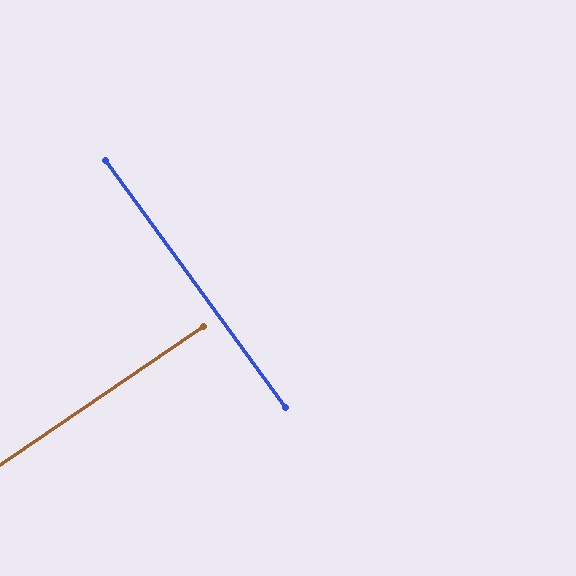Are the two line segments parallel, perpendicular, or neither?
Perpendicular — they meet at approximately 88°.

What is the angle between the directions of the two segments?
Approximately 88 degrees.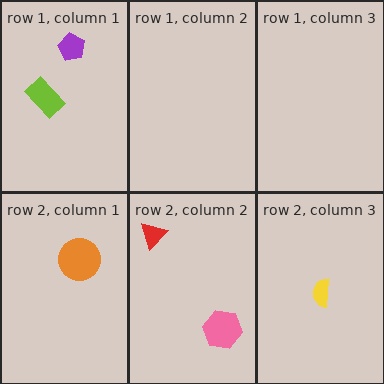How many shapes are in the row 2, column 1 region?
1.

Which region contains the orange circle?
The row 2, column 1 region.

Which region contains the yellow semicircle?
The row 2, column 3 region.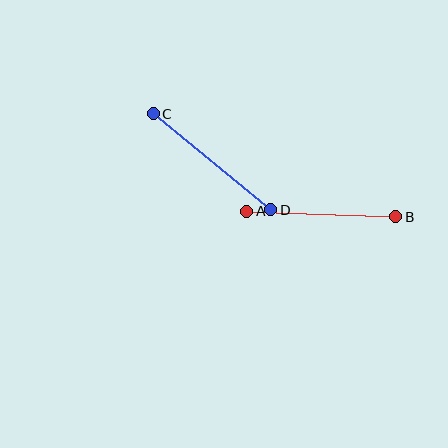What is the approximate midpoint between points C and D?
The midpoint is at approximately (212, 162) pixels.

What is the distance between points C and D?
The distance is approximately 152 pixels.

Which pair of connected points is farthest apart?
Points C and D are farthest apart.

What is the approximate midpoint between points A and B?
The midpoint is at approximately (321, 214) pixels.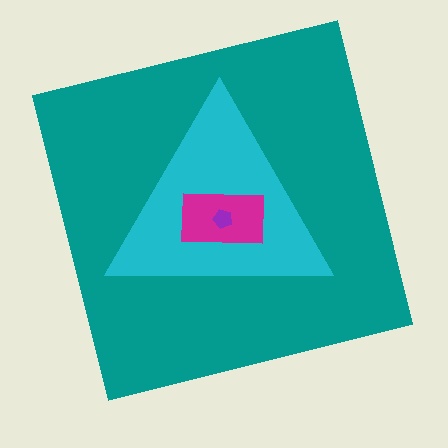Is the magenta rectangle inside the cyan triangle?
Yes.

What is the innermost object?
The purple pentagon.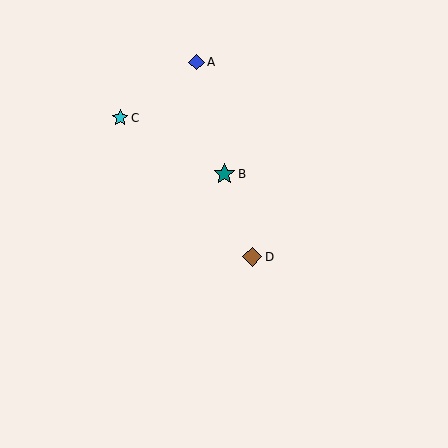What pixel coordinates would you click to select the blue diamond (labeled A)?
Click at (197, 62) to select the blue diamond A.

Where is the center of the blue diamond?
The center of the blue diamond is at (197, 62).